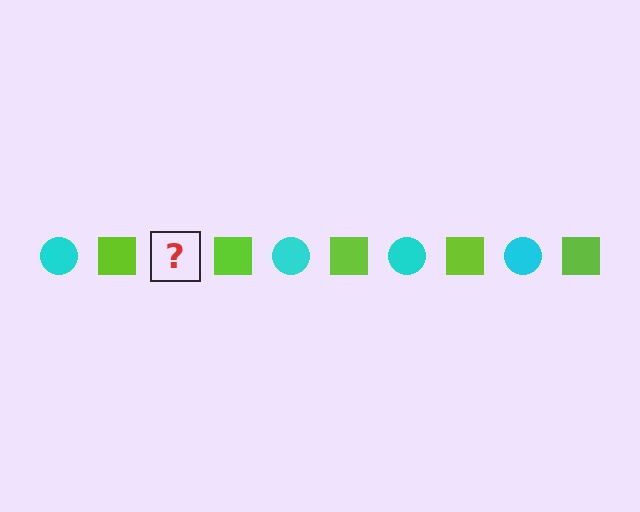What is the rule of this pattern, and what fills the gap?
The rule is that the pattern alternates between cyan circle and lime square. The gap should be filled with a cyan circle.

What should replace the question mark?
The question mark should be replaced with a cyan circle.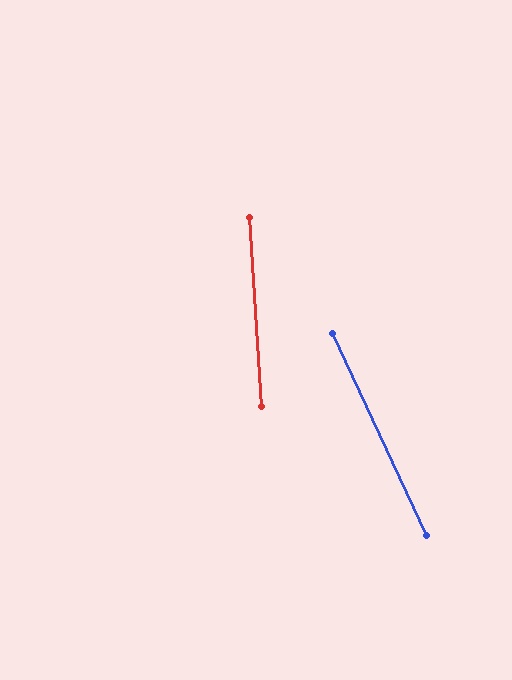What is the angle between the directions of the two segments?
Approximately 21 degrees.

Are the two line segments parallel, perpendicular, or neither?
Neither parallel nor perpendicular — they differ by about 21°.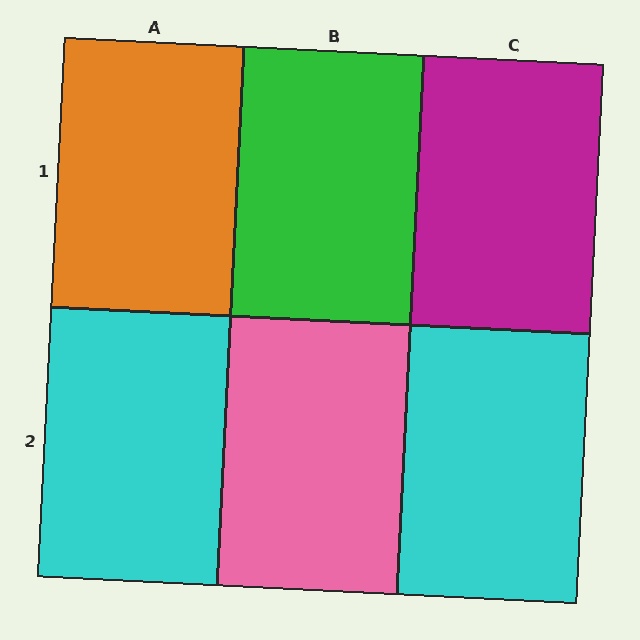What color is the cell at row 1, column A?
Orange.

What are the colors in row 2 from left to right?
Cyan, pink, cyan.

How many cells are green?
1 cell is green.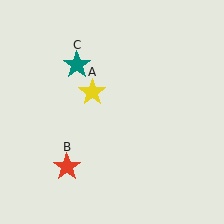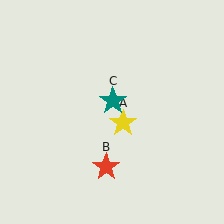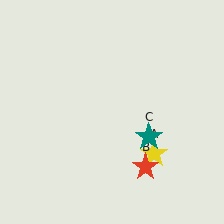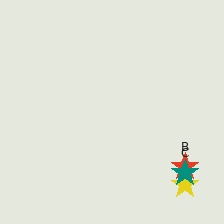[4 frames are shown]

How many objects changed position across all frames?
3 objects changed position: yellow star (object A), red star (object B), teal star (object C).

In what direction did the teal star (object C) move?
The teal star (object C) moved down and to the right.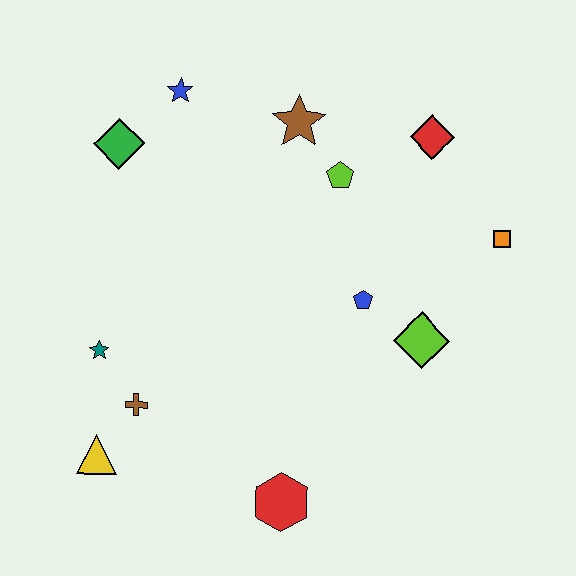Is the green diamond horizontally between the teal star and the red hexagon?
Yes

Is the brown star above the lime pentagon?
Yes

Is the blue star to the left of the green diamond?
No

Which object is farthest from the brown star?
The yellow triangle is farthest from the brown star.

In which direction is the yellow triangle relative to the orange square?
The yellow triangle is to the left of the orange square.